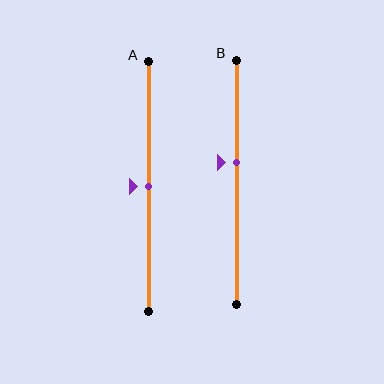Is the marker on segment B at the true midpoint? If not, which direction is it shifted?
No, the marker on segment B is shifted upward by about 8% of the segment length.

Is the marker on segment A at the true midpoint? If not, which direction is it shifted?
Yes, the marker on segment A is at the true midpoint.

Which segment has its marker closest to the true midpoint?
Segment A has its marker closest to the true midpoint.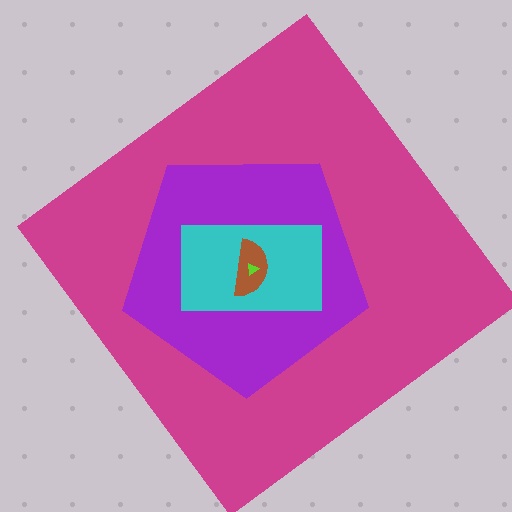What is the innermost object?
The lime triangle.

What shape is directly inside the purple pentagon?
The cyan rectangle.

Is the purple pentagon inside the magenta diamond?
Yes.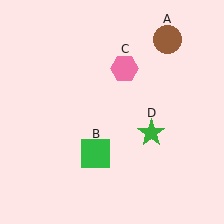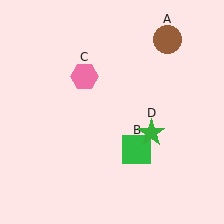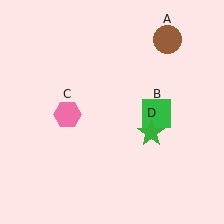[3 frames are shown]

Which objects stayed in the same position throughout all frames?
Brown circle (object A) and green star (object D) remained stationary.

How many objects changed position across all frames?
2 objects changed position: green square (object B), pink hexagon (object C).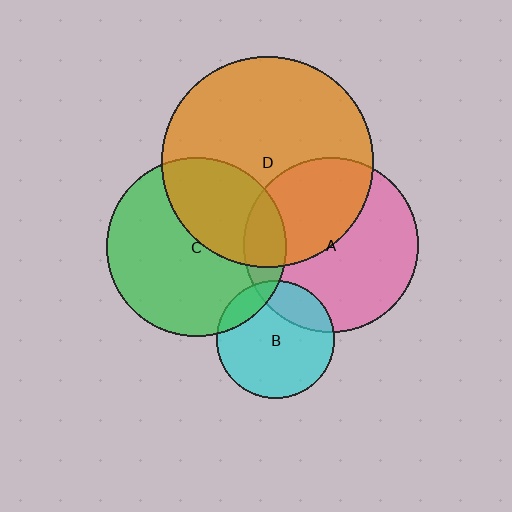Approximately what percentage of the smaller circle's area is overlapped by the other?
Approximately 15%.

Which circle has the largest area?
Circle D (orange).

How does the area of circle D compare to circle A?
Approximately 1.5 times.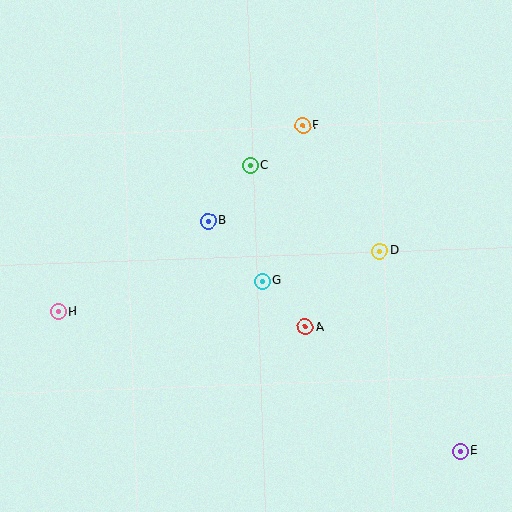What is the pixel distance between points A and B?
The distance between A and B is 144 pixels.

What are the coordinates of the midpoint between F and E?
The midpoint between F and E is at (382, 289).